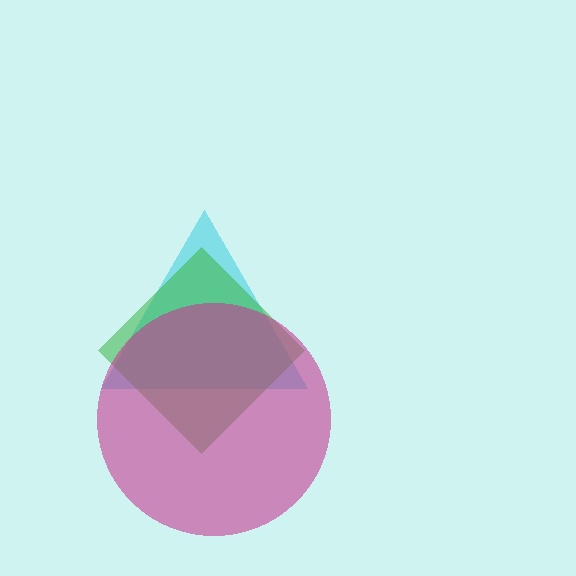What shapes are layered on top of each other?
The layered shapes are: a cyan triangle, a green diamond, a magenta circle.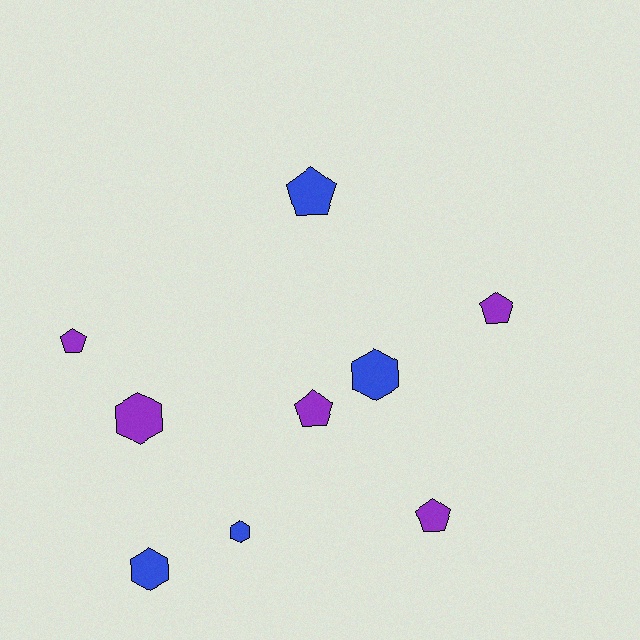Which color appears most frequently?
Purple, with 5 objects.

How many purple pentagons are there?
There are 4 purple pentagons.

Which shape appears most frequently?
Pentagon, with 5 objects.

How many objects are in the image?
There are 9 objects.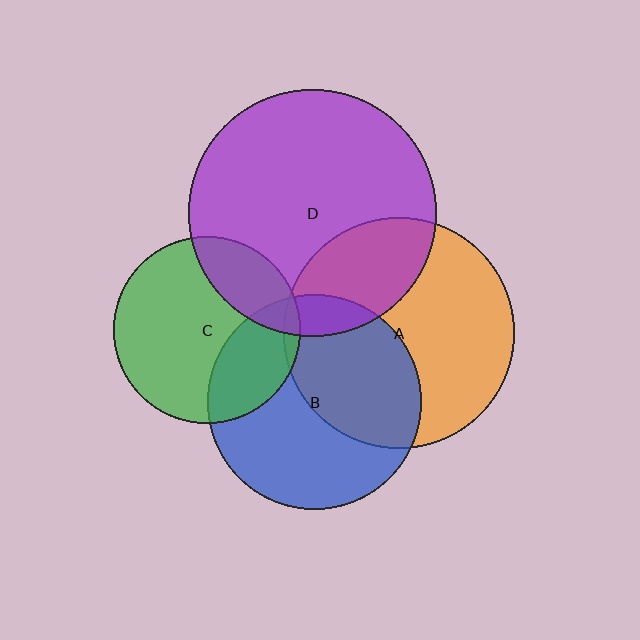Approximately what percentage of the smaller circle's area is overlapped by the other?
Approximately 10%.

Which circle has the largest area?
Circle D (purple).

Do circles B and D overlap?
Yes.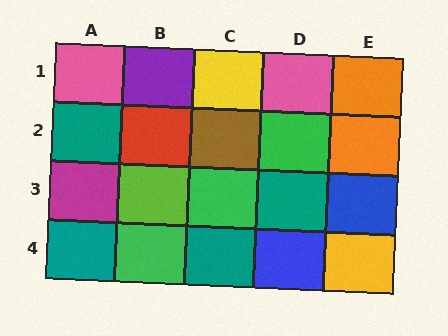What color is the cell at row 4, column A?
Teal.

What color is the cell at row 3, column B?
Lime.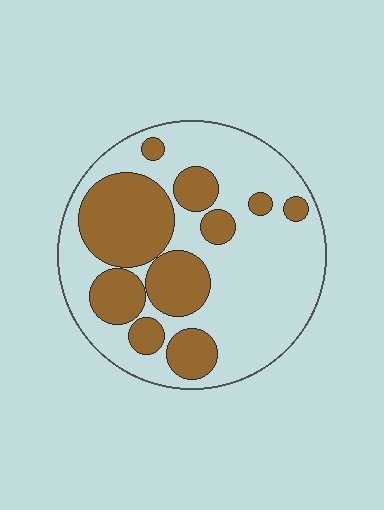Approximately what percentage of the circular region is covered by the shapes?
Approximately 35%.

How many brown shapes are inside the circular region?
10.